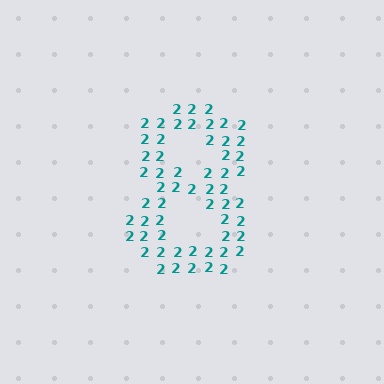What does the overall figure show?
The overall figure shows the digit 8.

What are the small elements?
The small elements are digit 2's.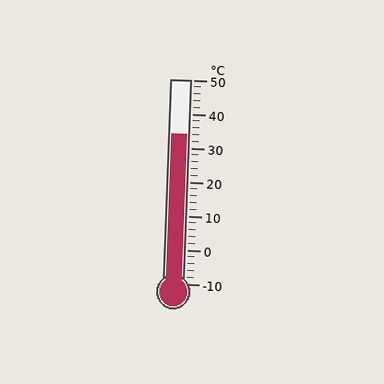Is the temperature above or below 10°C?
The temperature is above 10°C.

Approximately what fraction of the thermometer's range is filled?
The thermometer is filled to approximately 75% of its range.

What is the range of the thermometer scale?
The thermometer scale ranges from -10°C to 50°C.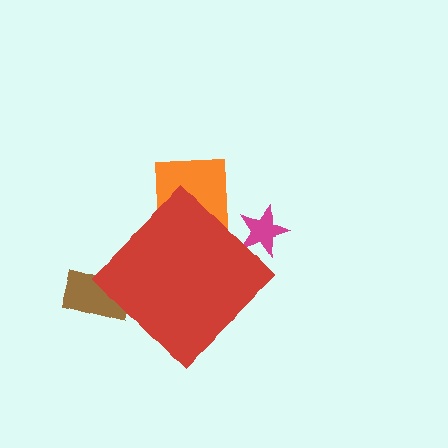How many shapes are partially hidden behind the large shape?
3 shapes are partially hidden.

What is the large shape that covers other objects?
A red diamond.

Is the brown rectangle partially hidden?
Yes, the brown rectangle is partially hidden behind the red diamond.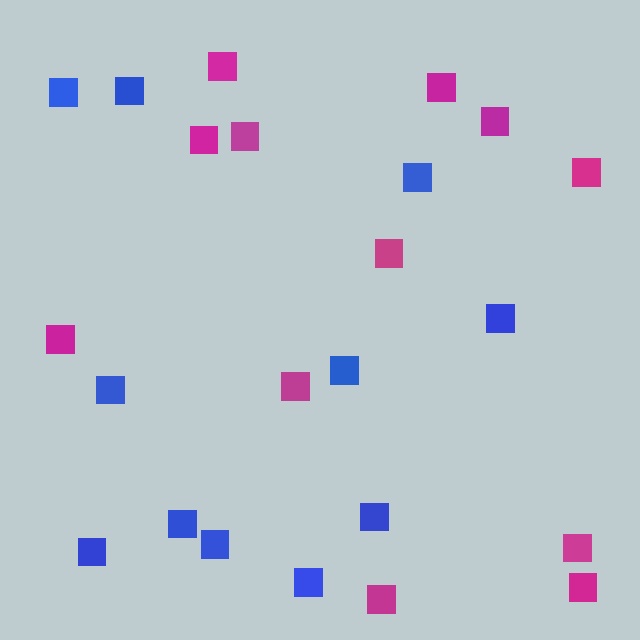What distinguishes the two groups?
There are 2 groups: one group of magenta squares (12) and one group of blue squares (11).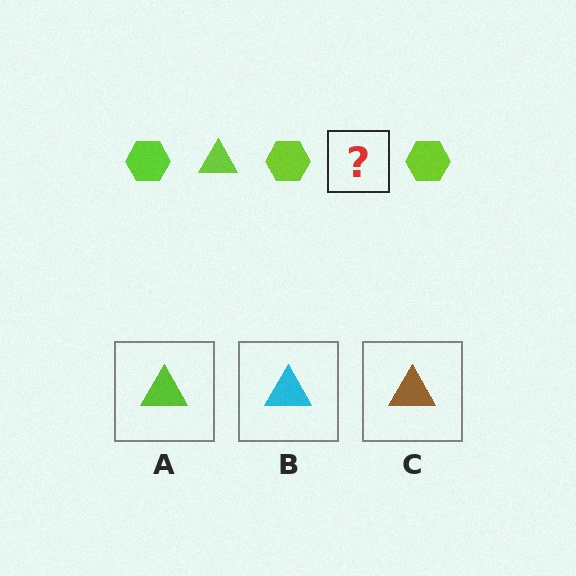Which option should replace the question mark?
Option A.